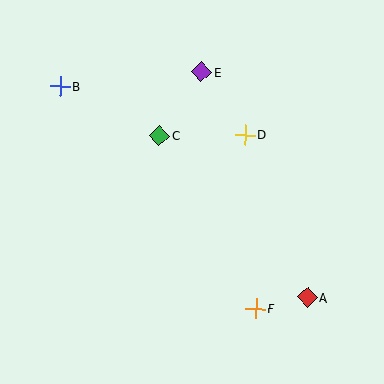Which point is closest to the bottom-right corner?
Point A is closest to the bottom-right corner.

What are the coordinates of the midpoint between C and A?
The midpoint between C and A is at (233, 216).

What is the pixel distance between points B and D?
The distance between B and D is 191 pixels.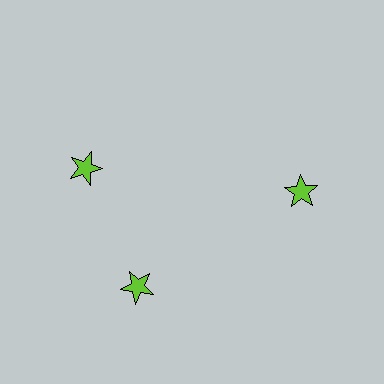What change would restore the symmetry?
The symmetry would be restored by rotating it back into even spacing with its neighbors so that all 3 stars sit at equal angles and equal distance from the center.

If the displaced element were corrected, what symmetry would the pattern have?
It would have 3-fold rotational symmetry — the pattern would map onto itself every 120 degrees.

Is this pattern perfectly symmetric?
No. The 3 lime stars are arranged in a ring, but one element near the 11 o'clock position is rotated out of alignment along the ring, breaking the 3-fold rotational symmetry.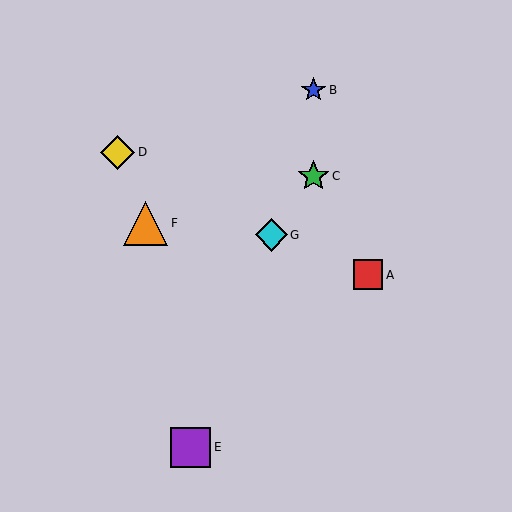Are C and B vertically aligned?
Yes, both are at x≈314.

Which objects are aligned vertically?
Objects B, C are aligned vertically.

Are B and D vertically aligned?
No, B is at x≈314 and D is at x≈118.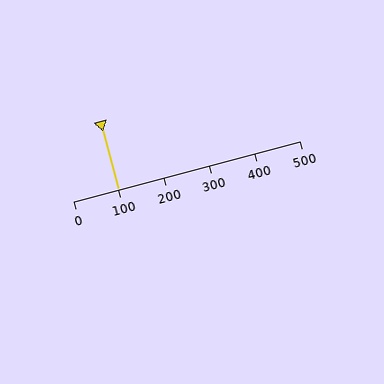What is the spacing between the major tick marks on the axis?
The major ticks are spaced 100 apart.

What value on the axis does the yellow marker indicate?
The marker indicates approximately 100.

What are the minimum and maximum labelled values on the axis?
The axis runs from 0 to 500.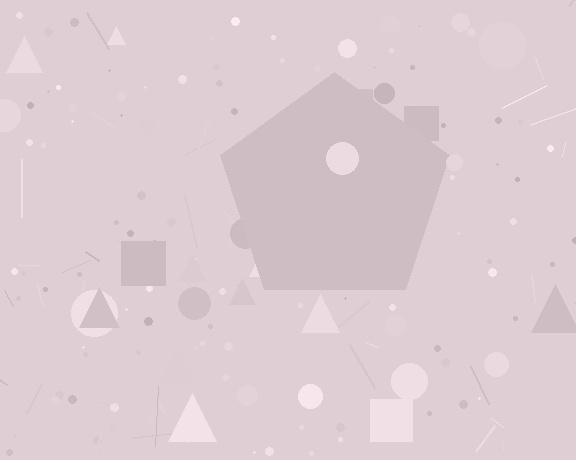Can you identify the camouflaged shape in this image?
The camouflaged shape is a pentagon.